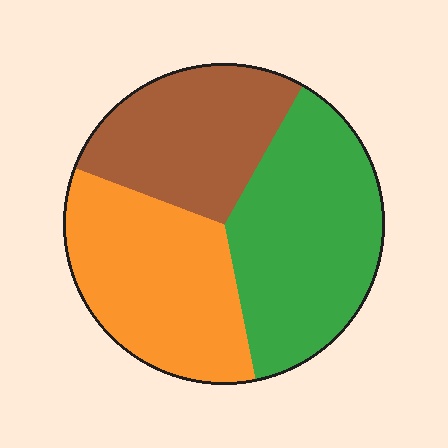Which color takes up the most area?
Green, at roughly 40%.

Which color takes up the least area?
Brown, at roughly 30%.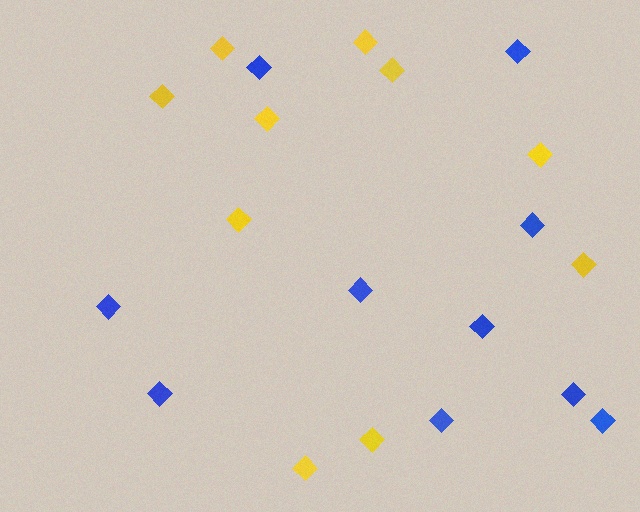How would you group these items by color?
There are 2 groups: one group of yellow diamonds (10) and one group of blue diamonds (10).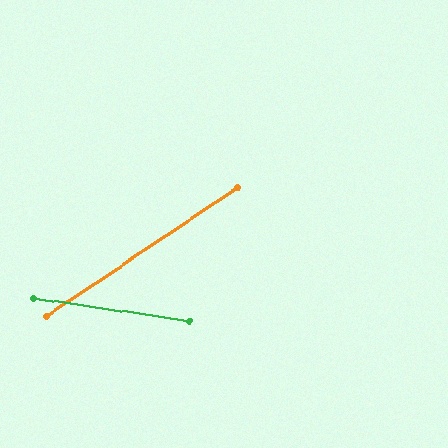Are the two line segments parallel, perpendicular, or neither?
Neither parallel nor perpendicular — they differ by about 42°.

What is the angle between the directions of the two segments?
Approximately 42 degrees.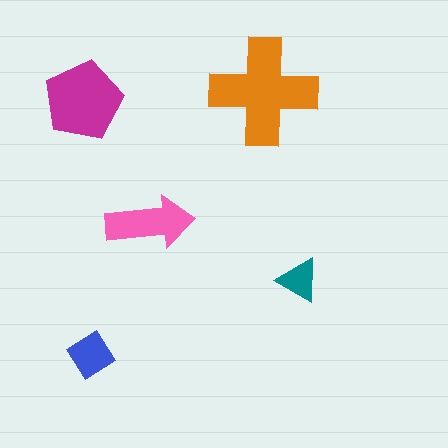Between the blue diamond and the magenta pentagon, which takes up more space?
The magenta pentagon.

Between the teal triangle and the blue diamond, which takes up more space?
The blue diamond.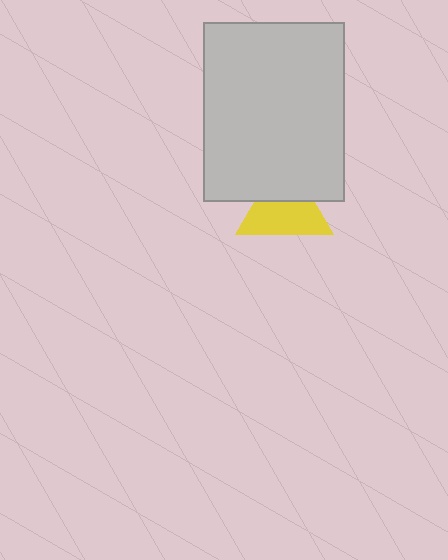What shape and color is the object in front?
The object in front is a light gray rectangle.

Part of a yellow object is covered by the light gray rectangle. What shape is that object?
It is a triangle.